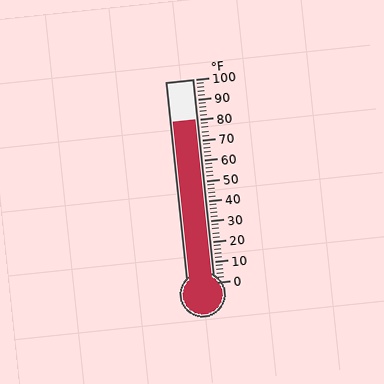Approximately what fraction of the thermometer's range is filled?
The thermometer is filled to approximately 80% of its range.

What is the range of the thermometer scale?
The thermometer scale ranges from 0°F to 100°F.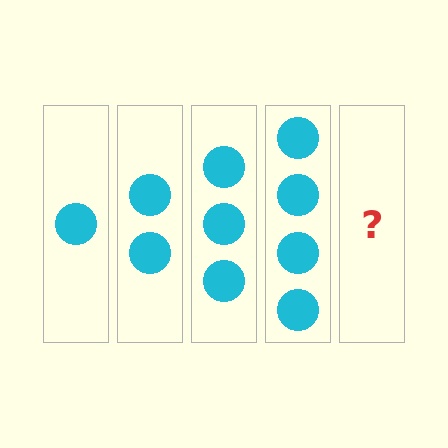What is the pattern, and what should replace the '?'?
The pattern is that each step adds one more circle. The '?' should be 5 circles.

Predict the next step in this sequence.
The next step is 5 circles.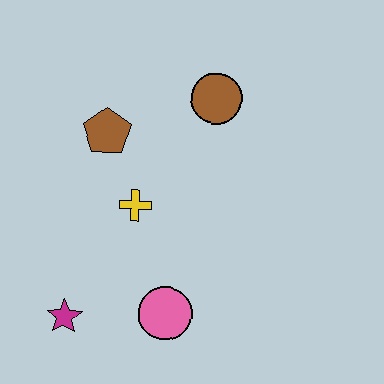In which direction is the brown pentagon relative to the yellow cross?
The brown pentagon is above the yellow cross.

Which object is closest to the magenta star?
The pink circle is closest to the magenta star.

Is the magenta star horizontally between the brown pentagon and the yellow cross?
No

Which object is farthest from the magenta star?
The brown circle is farthest from the magenta star.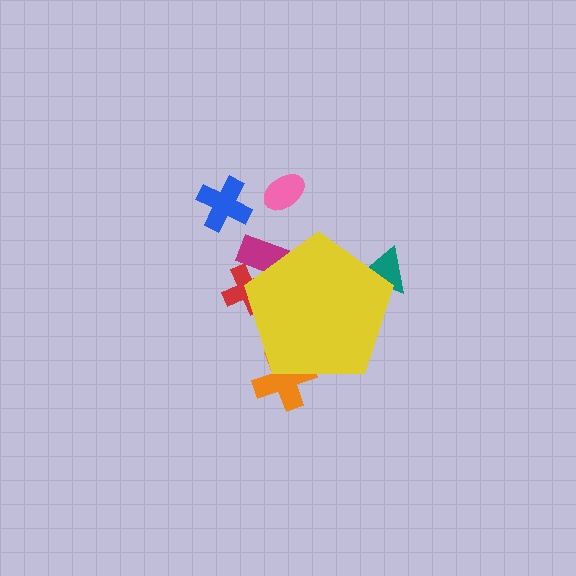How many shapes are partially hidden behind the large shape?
4 shapes are partially hidden.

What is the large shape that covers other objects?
A yellow pentagon.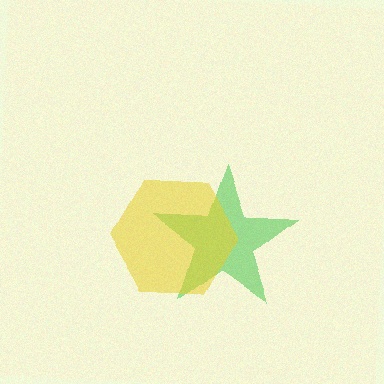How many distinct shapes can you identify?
There are 2 distinct shapes: a green star, a yellow hexagon.